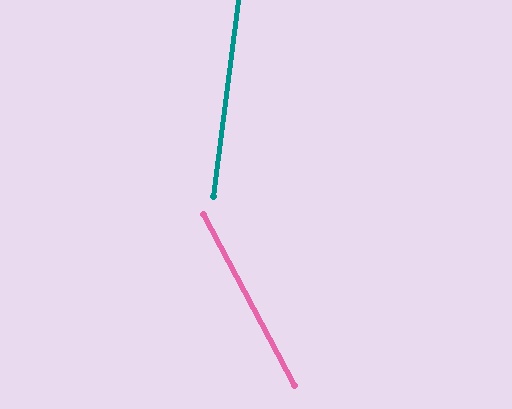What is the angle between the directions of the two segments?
Approximately 35 degrees.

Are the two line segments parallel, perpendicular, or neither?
Neither parallel nor perpendicular — they differ by about 35°.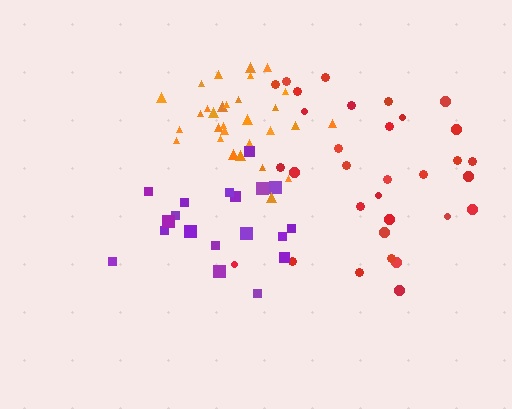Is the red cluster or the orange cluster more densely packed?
Orange.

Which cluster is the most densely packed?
Orange.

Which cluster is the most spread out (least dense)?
Red.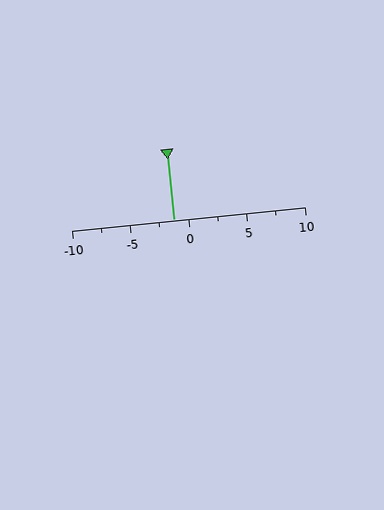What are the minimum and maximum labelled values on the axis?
The axis runs from -10 to 10.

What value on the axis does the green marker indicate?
The marker indicates approximately -1.2.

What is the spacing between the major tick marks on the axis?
The major ticks are spaced 5 apart.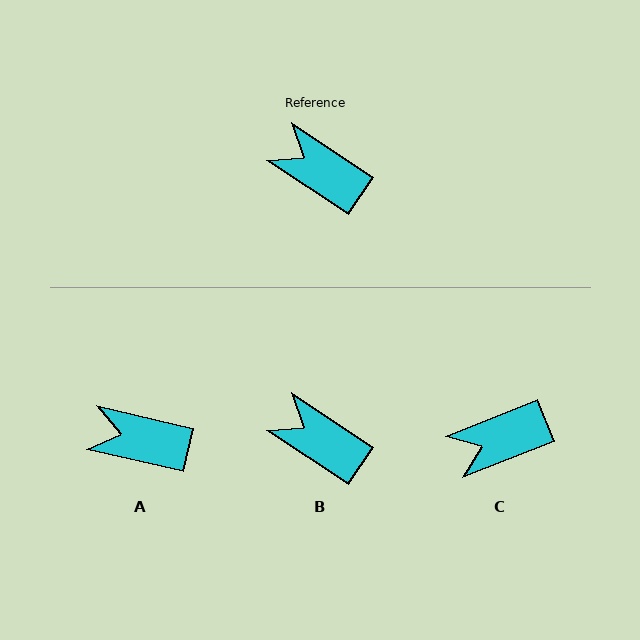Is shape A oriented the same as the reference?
No, it is off by about 20 degrees.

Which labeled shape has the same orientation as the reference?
B.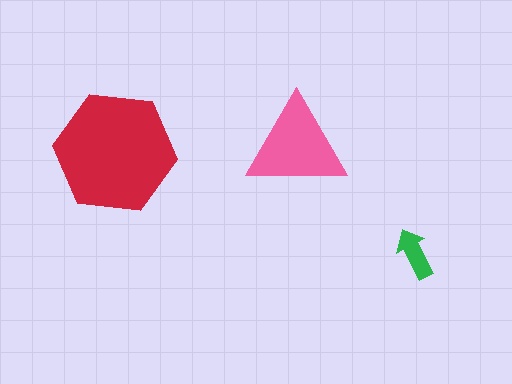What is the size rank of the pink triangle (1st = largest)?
2nd.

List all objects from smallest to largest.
The green arrow, the pink triangle, the red hexagon.